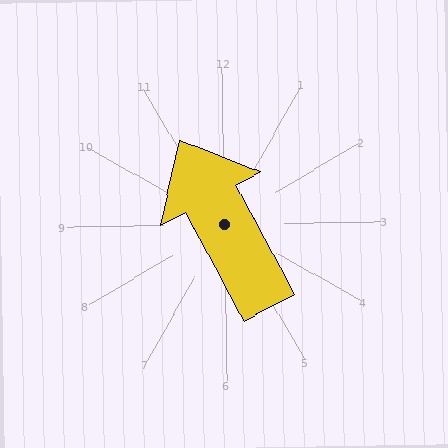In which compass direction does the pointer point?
Northwest.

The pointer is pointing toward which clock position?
Roughly 11 o'clock.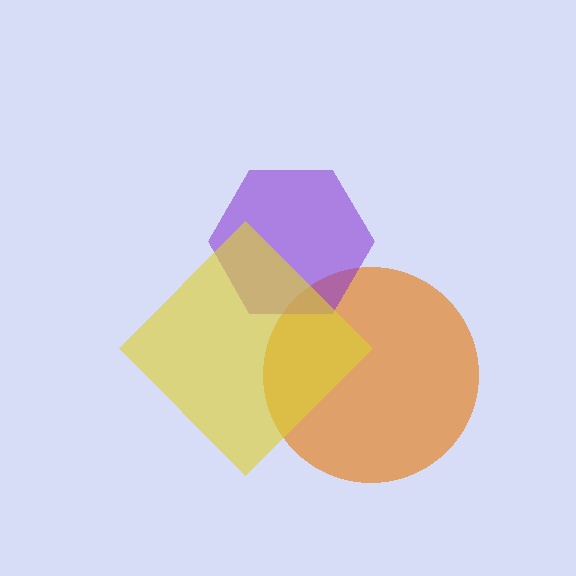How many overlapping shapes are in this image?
There are 3 overlapping shapes in the image.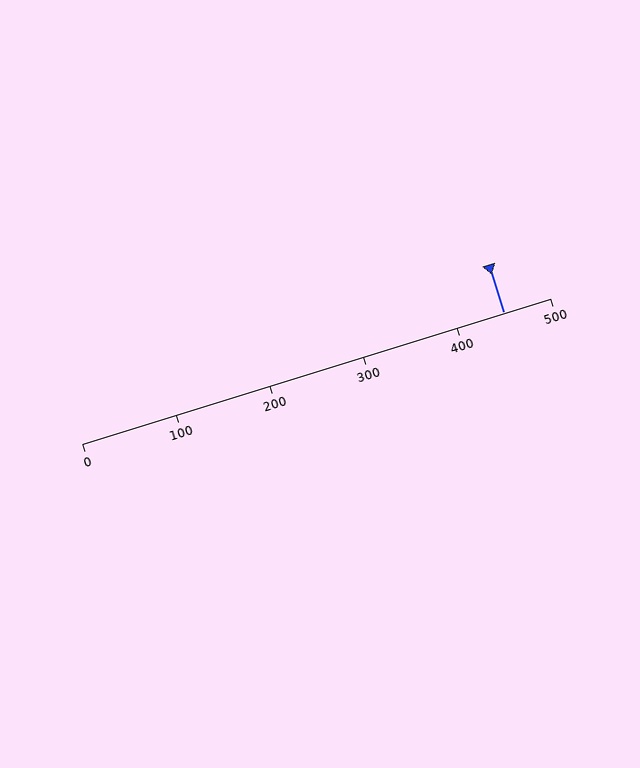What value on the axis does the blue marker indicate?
The marker indicates approximately 450.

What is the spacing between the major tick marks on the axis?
The major ticks are spaced 100 apart.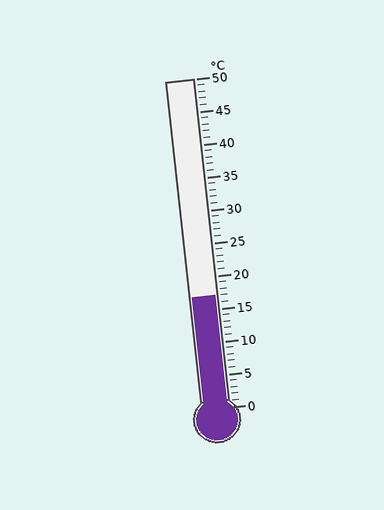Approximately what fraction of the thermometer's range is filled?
The thermometer is filled to approximately 35% of its range.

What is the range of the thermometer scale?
The thermometer scale ranges from 0°C to 50°C.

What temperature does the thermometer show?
The thermometer shows approximately 17°C.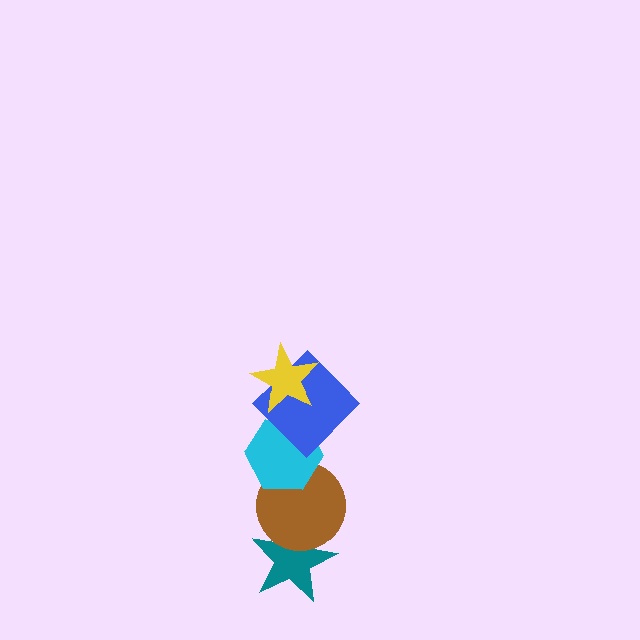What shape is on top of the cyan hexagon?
The blue diamond is on top of the cyan hexagon.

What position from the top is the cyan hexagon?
The cyan hexagon is 3rd from the top.